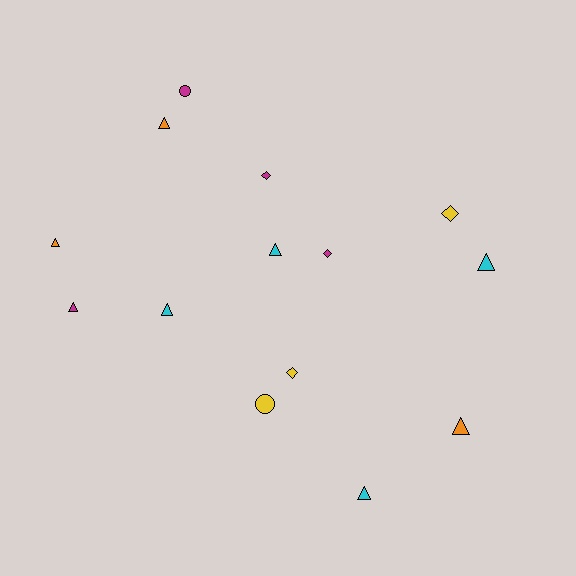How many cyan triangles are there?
There are 4 cyan triangles.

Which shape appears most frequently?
Triangle, with 8 objects.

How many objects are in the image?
There are 14 objects.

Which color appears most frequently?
Cyan, with 4 objects.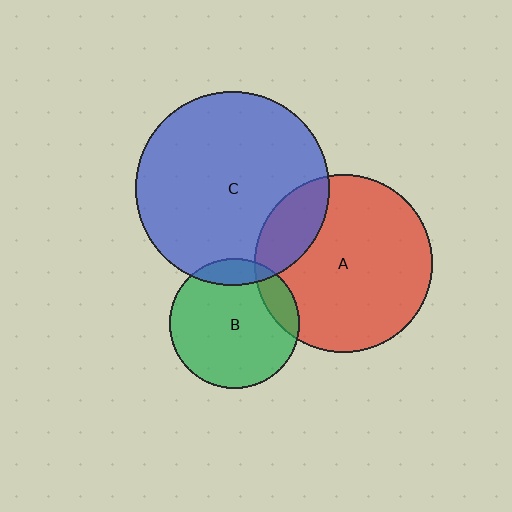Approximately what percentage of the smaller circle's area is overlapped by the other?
Approximately 15%.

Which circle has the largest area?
Circle C (blue).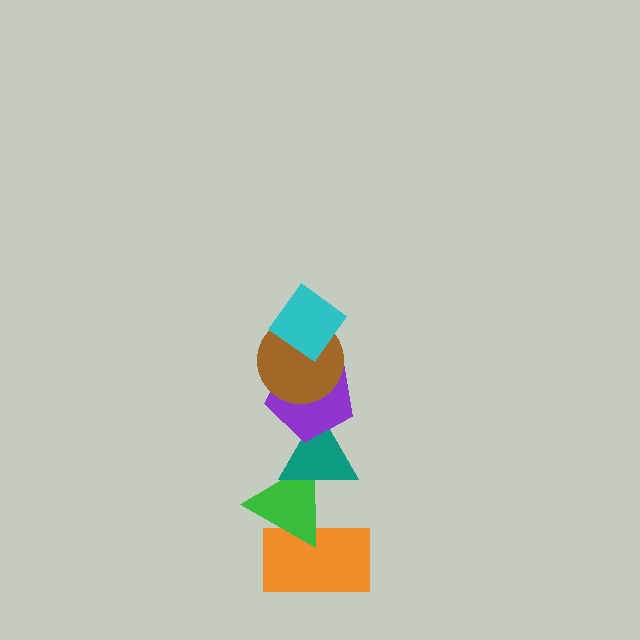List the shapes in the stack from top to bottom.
From top to bottom: the cyan diamond, the brown circle, the purple pentagon, the teal triangle, the green triangle, the orange rectangle.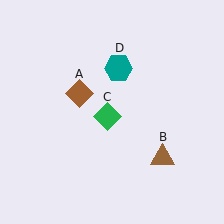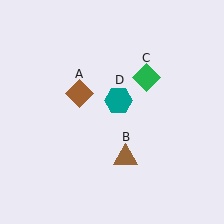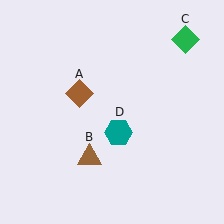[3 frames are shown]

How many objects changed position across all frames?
3 objects changed position: brown triangle (object B), green diamond (object C), teal hexagon (object D).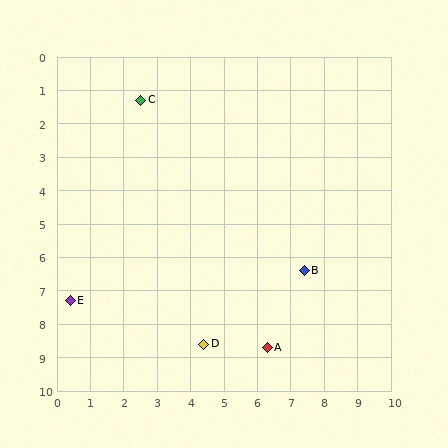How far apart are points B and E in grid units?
Points B and E are about 7.1 grid units apart.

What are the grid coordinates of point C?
Point C is at approximately (2.5, 1.3).